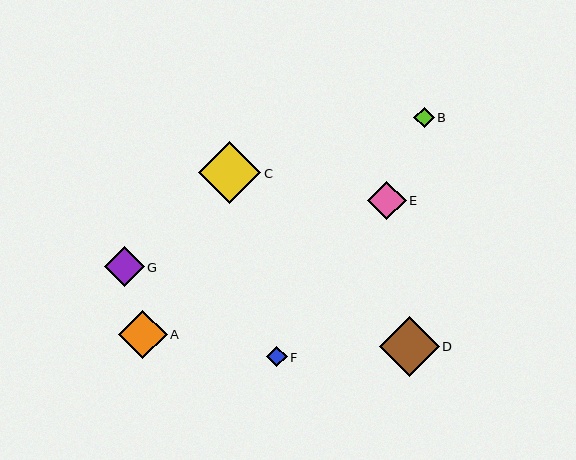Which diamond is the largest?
Diamond C is the largest with a size of approximately 62 pixels.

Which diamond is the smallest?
Diamond F is the smallest with a size of approximately 20 pixels.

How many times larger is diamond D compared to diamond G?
Diamond D is approximately 1.5 times the size of diamond G.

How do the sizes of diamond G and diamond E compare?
Diamond G and diamond E are approximately the same size.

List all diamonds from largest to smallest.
From largest to smallest: C, D, A, G, E, B, F.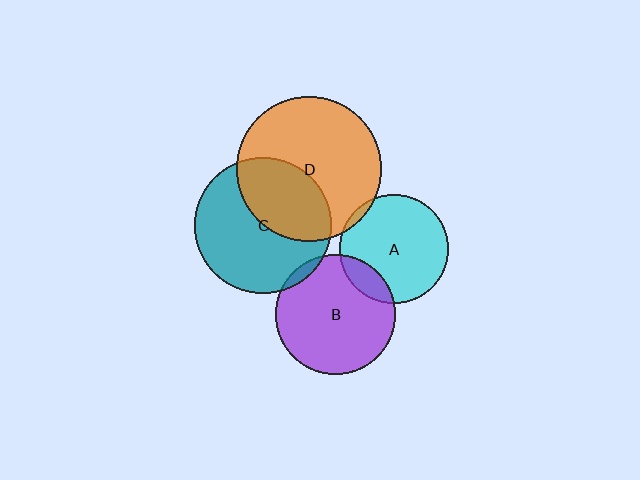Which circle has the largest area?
Circle D (orange).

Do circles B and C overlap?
Yes.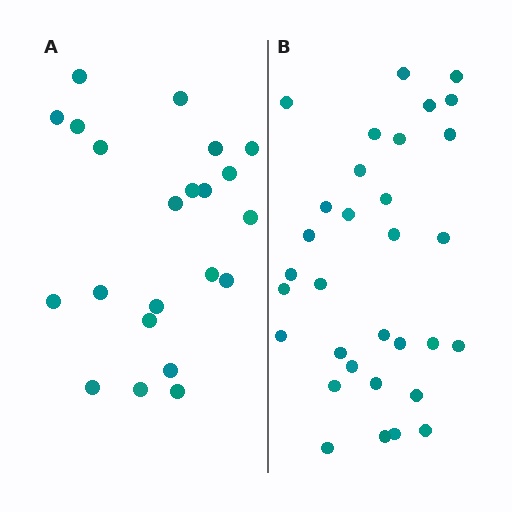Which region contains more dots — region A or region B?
Region B (the right region) has more dots.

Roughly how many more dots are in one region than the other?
Region B has roughly 10 or so more dots than region A.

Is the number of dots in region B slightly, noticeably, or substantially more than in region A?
Region B has substantially more. The ratio is roughly 1.5 to 1.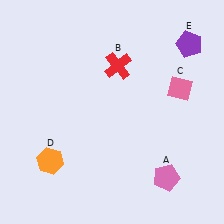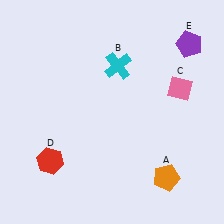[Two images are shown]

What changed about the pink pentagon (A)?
In Image 1, A is pink. In Image 2, it changed to orange.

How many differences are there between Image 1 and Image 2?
There are 3 differences between the two images.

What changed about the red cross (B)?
In Image 1, B is red. In Image 2, it changed to cyan.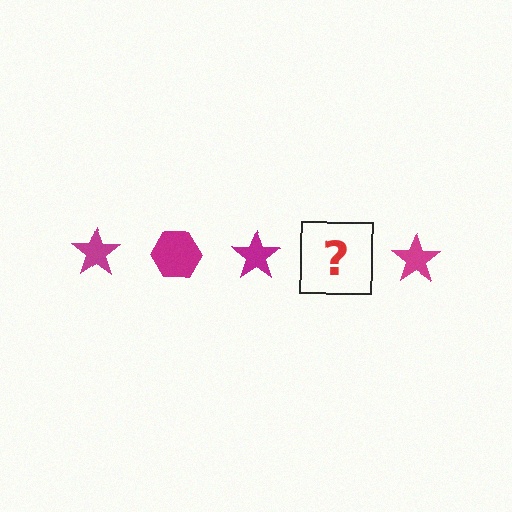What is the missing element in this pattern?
The missing element is a magenta hexagon.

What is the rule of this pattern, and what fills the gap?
The rule is that the pattern cycles through star, hexagon shapes in magenta. The gap should be filled with a magenta hexagon.